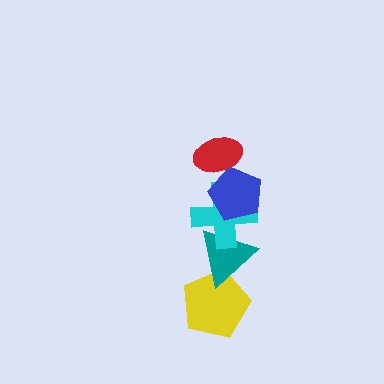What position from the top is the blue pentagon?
The blue pentagon is 2nd from the top.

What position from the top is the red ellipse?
The red ellipse is 1st from the top.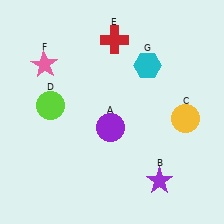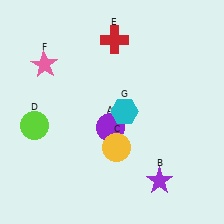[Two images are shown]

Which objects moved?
The objects that moved are: the yellow circle (C), the lime circle (D), the cyan hexagon (G).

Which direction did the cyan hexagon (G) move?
The cyan hexagon (G) moved down.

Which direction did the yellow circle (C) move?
The yellow circle (C) moved left.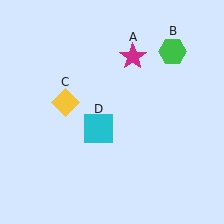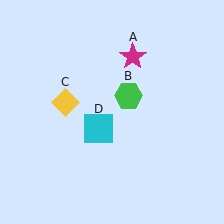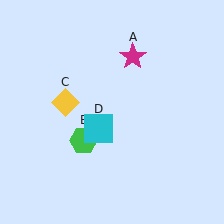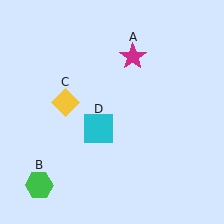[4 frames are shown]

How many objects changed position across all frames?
1 object changed position: green hexagon (object B).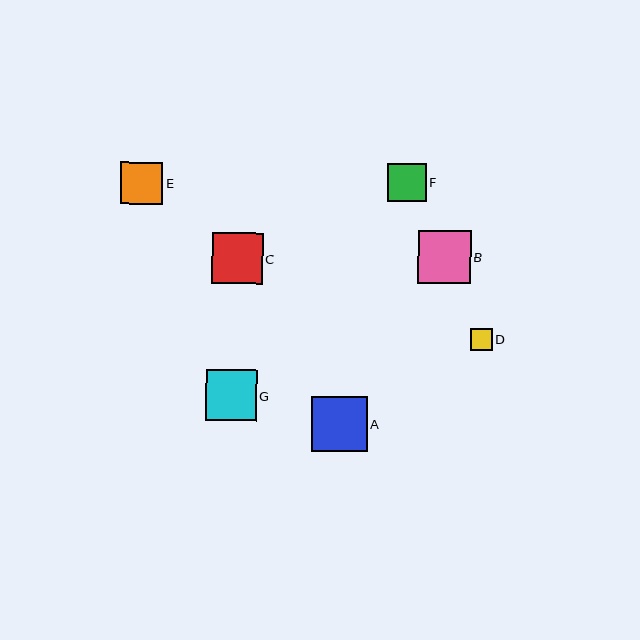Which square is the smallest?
Square D is the smallest with a size of approximately 22 pixels.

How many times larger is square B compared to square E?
Square B is approximately 1.3 times the size of square E.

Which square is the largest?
Square A is the largest with a size of approximately 56 pixels.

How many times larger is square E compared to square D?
Square E is approximately 1.9 times the size of square D.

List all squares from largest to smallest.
From largest to smallest: A, B, G, C, E, F, D.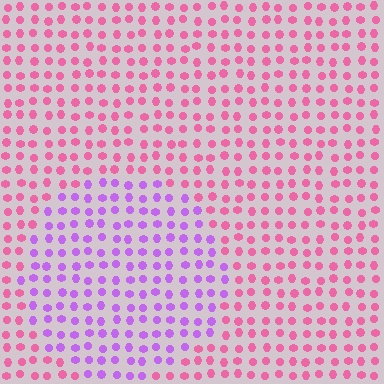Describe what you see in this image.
The image is filled with small pink elements in a uniform arrangement. A circle-shaped region is visible where the elements are tinted to a slightly different hue, forming a subtle color boundary.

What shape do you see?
I see a circle.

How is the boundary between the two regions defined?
The boundary is defined purely by a slight shift in hue (about 51 degrees). Spacing, size, and orientation are identical on both sides.